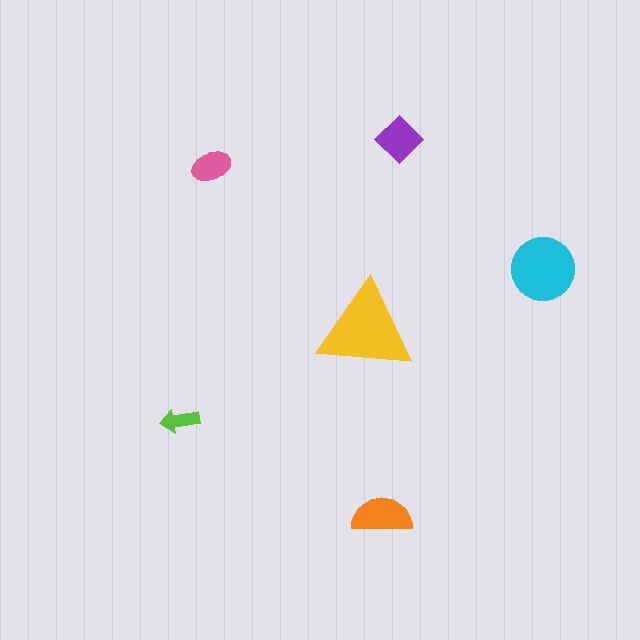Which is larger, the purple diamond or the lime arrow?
The purple diamond.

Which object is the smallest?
The lime arrow.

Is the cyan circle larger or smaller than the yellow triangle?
Smaller.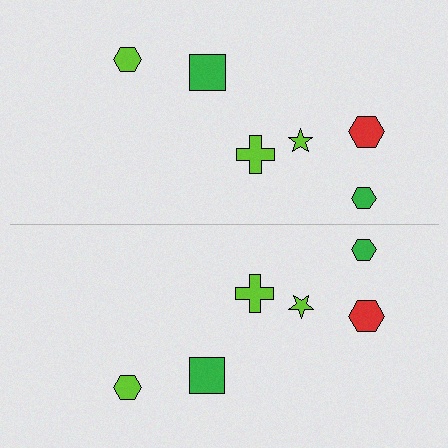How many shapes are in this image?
There are 12 shapes in this image.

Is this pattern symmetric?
Yes, this pattern has bilateral (reflection) symmetry.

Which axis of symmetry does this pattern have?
The pattern has a horizontal axis of symmetry running through the center of the image.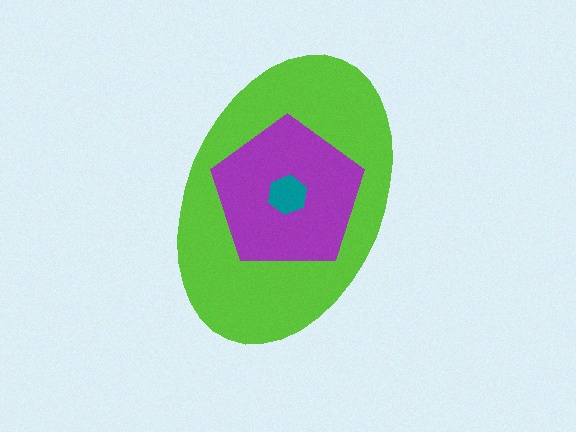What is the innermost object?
The teal hexagon.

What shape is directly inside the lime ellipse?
The purple pentagon.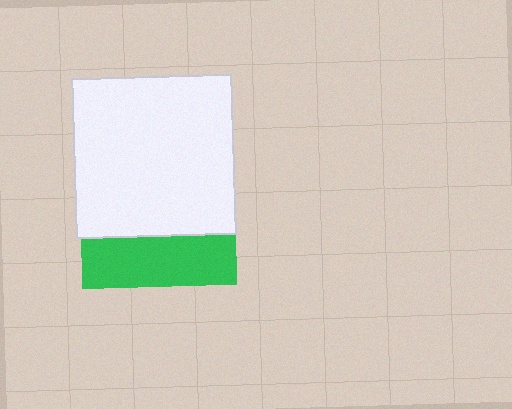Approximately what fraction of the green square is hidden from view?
Roughly 68% of the green square is hidden behind the white square.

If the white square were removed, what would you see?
You would see the complete green square.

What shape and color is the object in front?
The object in front is a white square.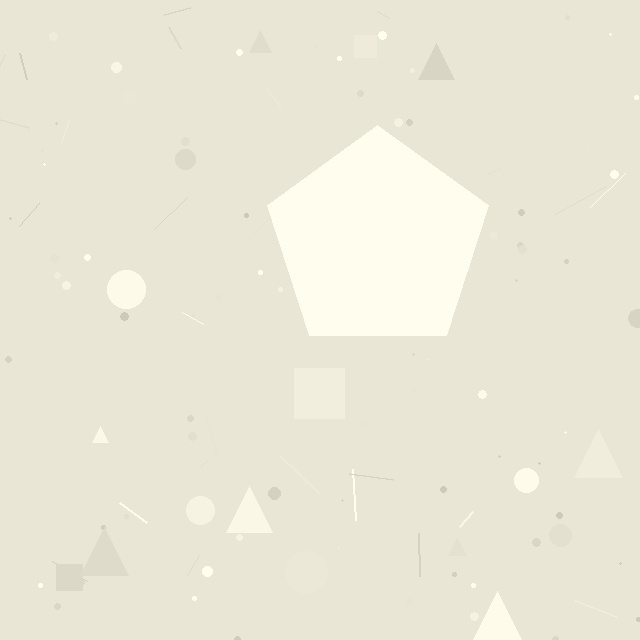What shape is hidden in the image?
A pentagon is hidden in the image.